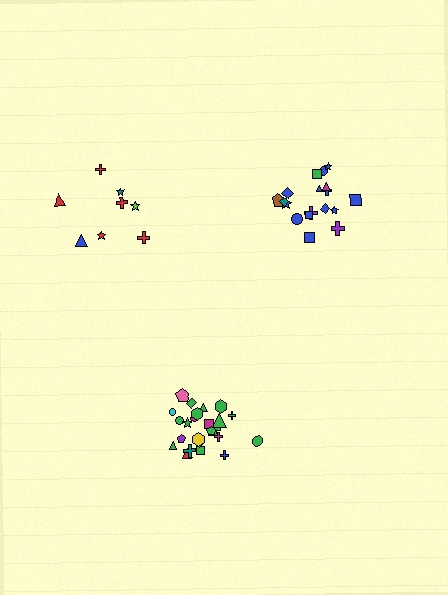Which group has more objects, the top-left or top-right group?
The top-right group.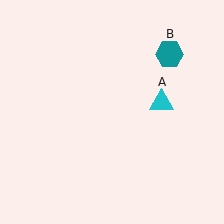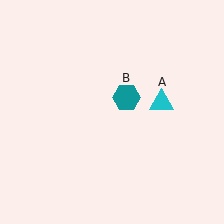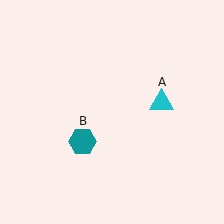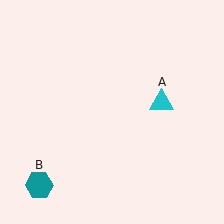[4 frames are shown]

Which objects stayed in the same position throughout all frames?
Cyan triangle (object A) remained stationary.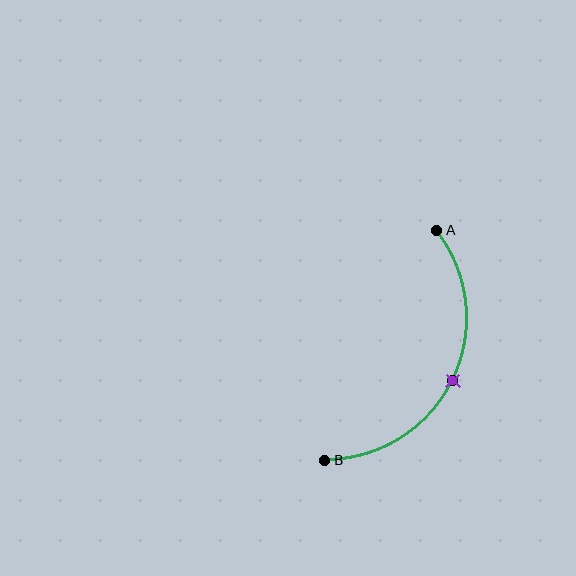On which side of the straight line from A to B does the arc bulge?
The arc bulges to the right of the straight line connecting A and B.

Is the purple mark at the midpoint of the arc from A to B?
Yes. The purple mark lies on the arc at equal arc-length from both A and B — it is the arc midpoint.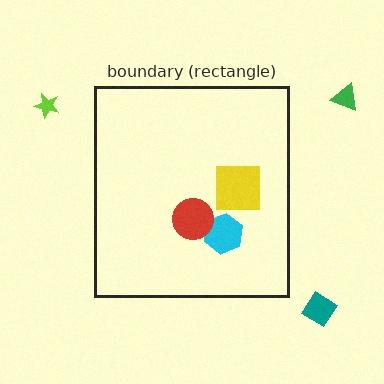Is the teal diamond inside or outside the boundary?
Outside.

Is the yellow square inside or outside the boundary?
Inside.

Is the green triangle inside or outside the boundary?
Outside.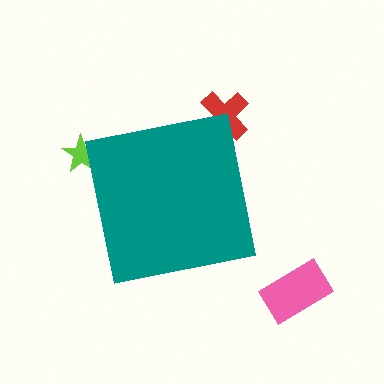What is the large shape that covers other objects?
A teal square.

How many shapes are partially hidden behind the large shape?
2 shapes are partially hidden.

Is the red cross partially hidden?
Yes, the red cross is partially hidden behind the teal square.